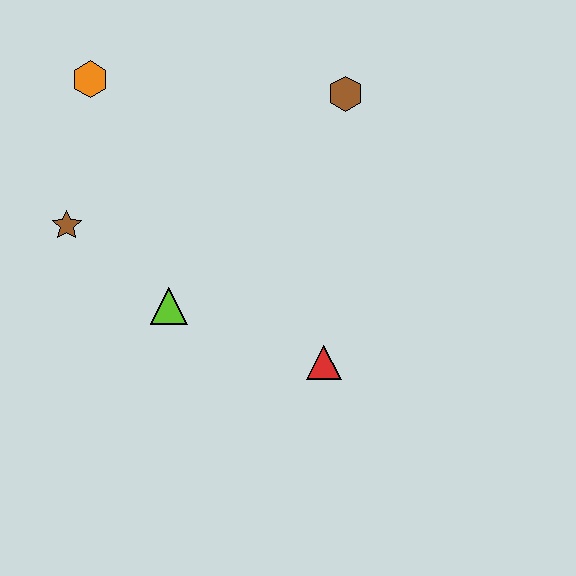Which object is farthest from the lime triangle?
The brown hexagon is farthest from the lime triangle.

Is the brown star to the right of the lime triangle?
No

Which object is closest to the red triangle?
The lime triangle is closest to the red triangle.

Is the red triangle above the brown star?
No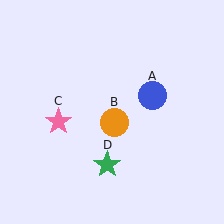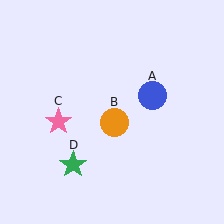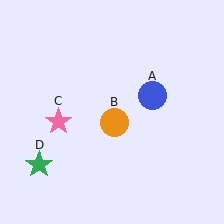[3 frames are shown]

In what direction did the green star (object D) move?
The green star (object D) moved left.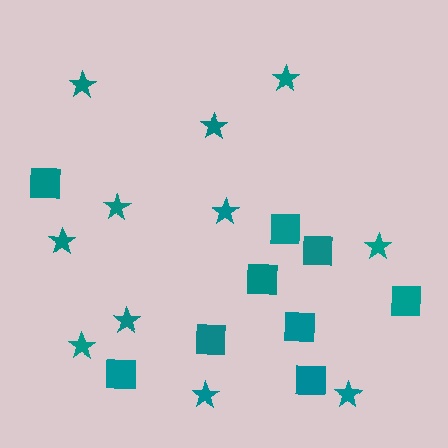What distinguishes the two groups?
There are 2 groups: one group of squares (9) and one group of stars (11).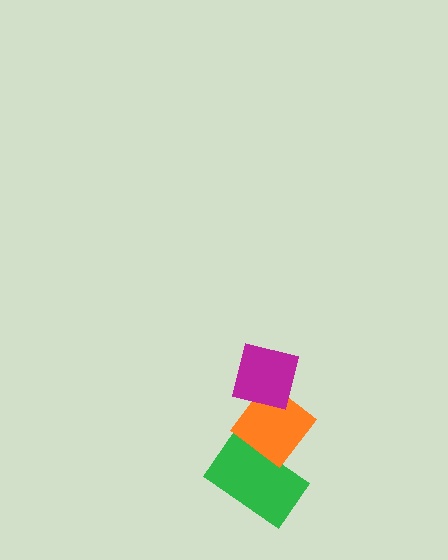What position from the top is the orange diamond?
The orange diamond is 2nd from the top.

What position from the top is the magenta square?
The magenta square is 1st from the top.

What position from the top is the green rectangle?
The green rectangle is 3rd from the top.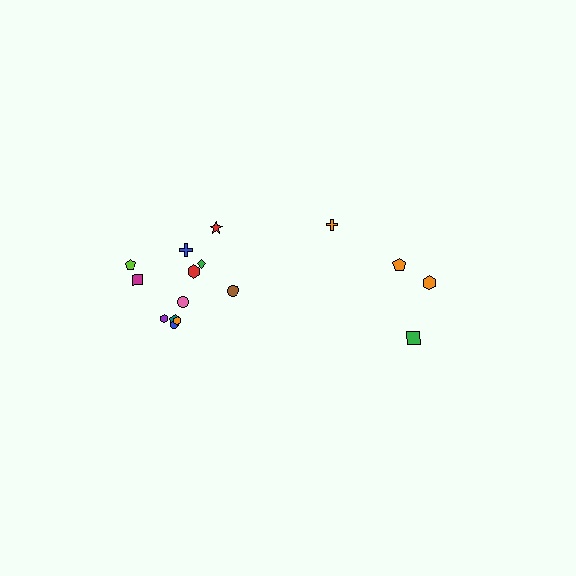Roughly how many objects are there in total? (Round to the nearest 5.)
Roughly 15 objects in total.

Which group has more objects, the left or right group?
The left group.